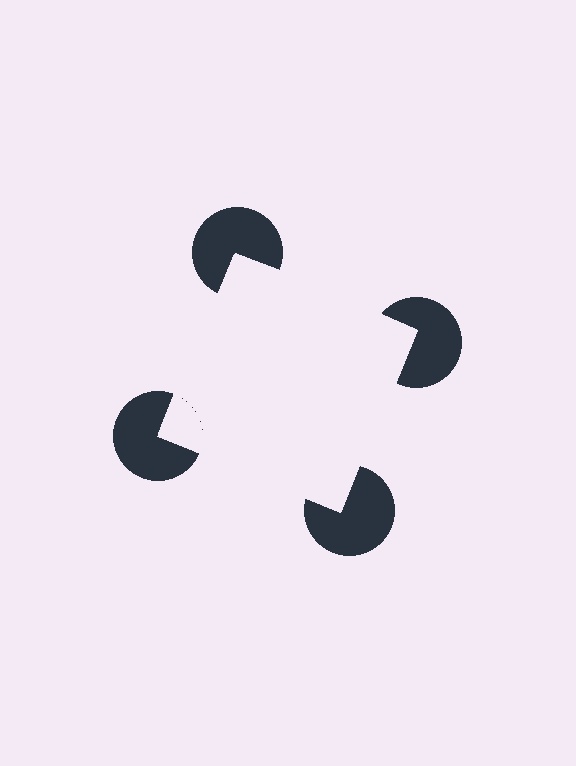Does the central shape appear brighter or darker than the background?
It typically appears slightly brighter than the background, even though no actual brightness change is drawn.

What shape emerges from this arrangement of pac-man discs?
An illusory square — its edges are inferred from the aligned wedge cuts in the pac-man discs, not physically drawn.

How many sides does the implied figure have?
4 sides.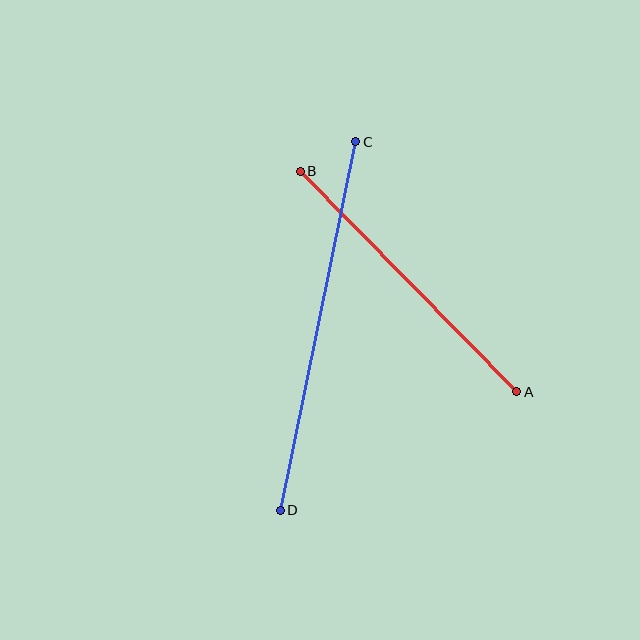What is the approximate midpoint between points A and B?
The midpoint is at approximately (409, 282) pixels.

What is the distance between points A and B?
The distance is approximately 309 pixels.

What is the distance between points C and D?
The distance is approximately 376 pixels.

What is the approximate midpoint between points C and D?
The midpoint is at approximately (318, 326) pixels.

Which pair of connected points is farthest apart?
Points C and D are farthest apart.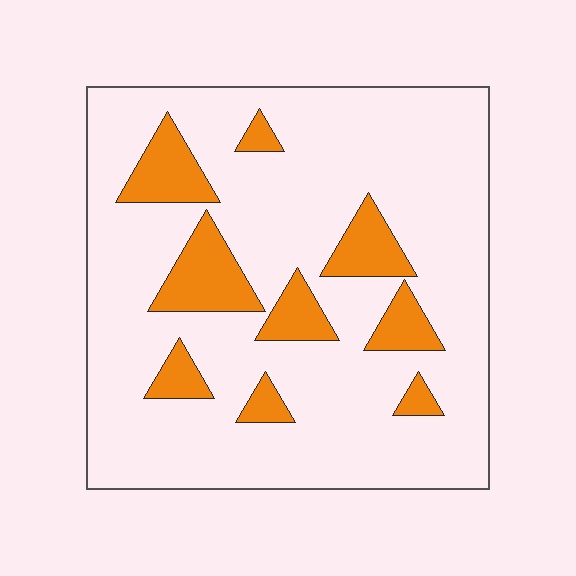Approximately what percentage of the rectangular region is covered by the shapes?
Approximately 15%.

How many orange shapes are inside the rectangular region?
9.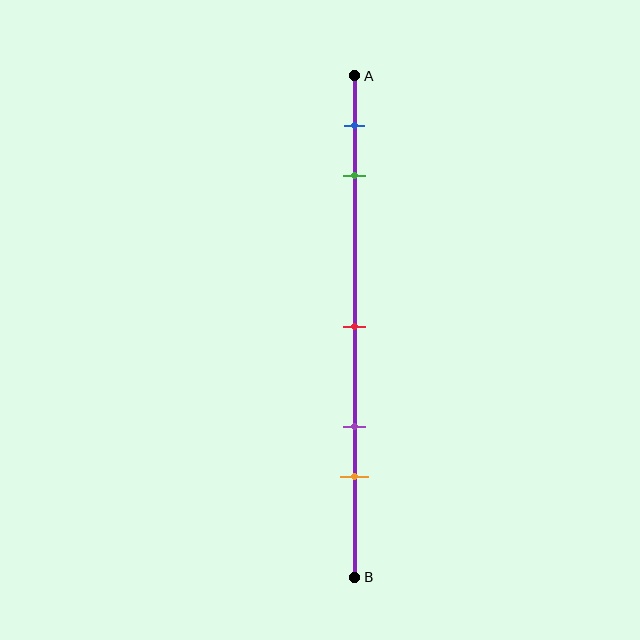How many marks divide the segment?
There are 5 marks dividing the segment.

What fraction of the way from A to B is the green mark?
The green mark is approximately 20% (0.2) of the way from A to B.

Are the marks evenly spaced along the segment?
No, the marks are not evenly spaced.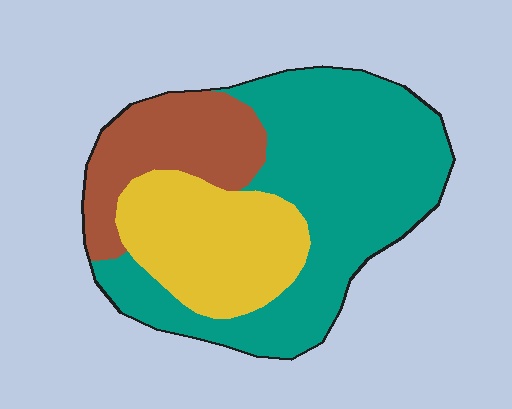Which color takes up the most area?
Teal, at roughly 55%.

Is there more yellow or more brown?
Yellow.